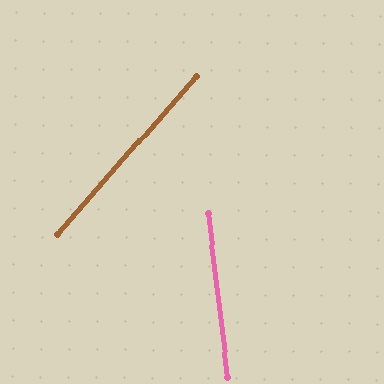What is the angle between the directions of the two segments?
Approximately 49 degrees.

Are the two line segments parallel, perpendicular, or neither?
Neither parallel nor perpendicular — they differ by about 49°.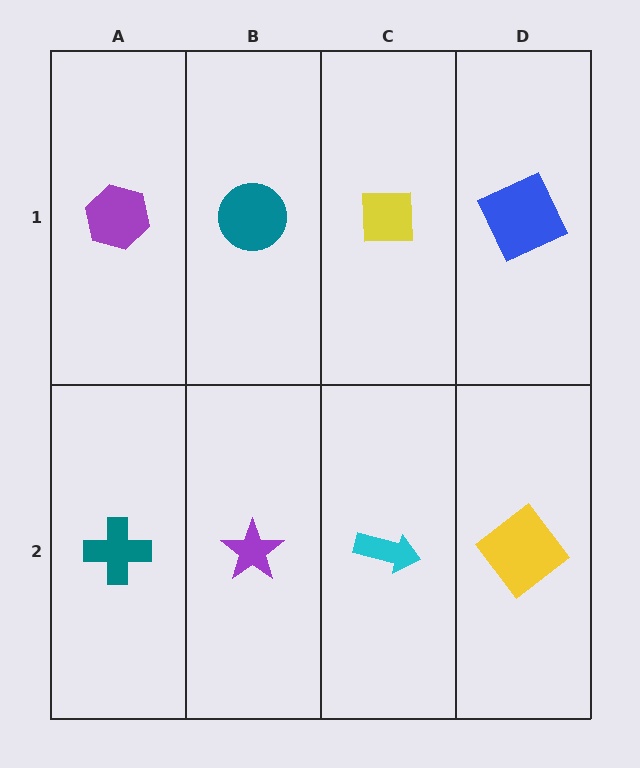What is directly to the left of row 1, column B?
A purple hexagon.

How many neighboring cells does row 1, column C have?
3.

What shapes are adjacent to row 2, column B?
A teal circle (row 1, column B), a teal cross (row 2, column A), a cyan arrow (row 2, column C).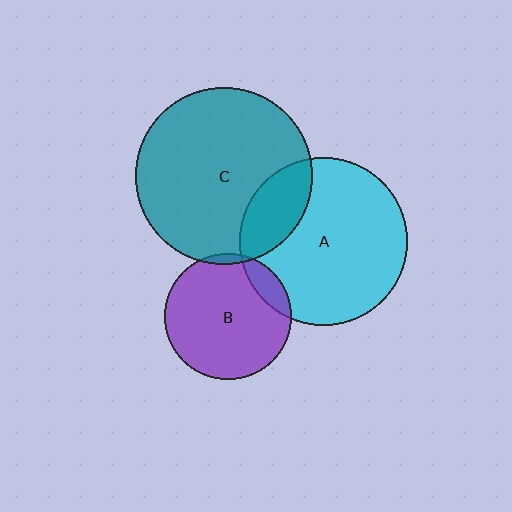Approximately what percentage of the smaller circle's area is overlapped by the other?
Approximately 10%.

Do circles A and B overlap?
Yes.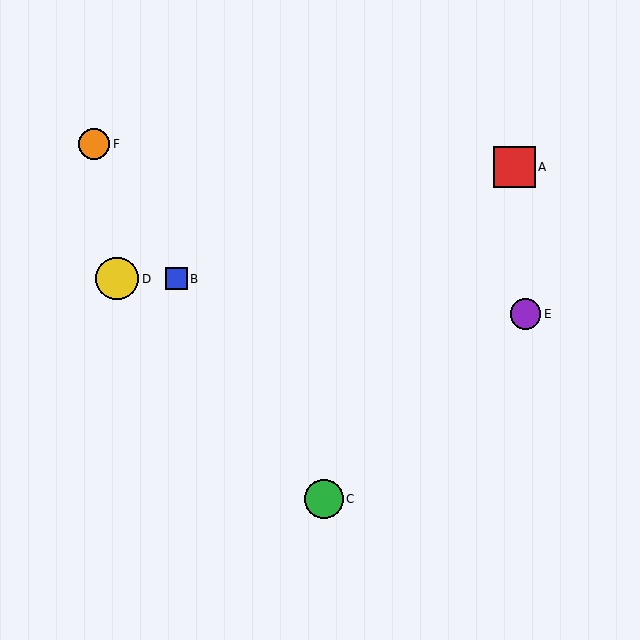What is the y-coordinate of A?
Object A is at y≈167.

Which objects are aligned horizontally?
Objects B, D are aligned horizontally.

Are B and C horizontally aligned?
No, B is at y≈279 and C is at y≈499.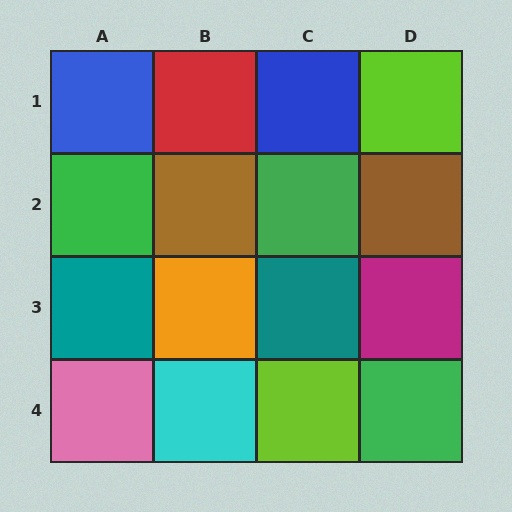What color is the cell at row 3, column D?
Magenta.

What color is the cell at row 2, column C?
Green.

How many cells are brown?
2 cells are brown.